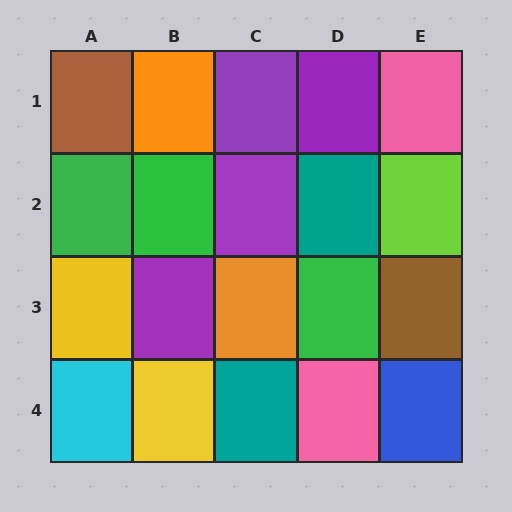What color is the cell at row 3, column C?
Orange.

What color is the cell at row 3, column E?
Brown.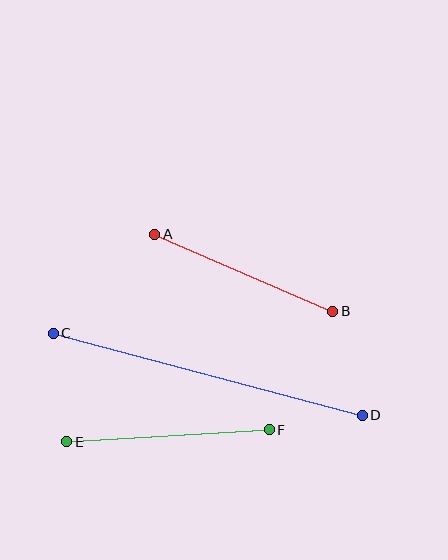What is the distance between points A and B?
The distance is approximately 194 pixels.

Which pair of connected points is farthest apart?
Points C and D are farthest apart.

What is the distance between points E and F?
The distance is approximately 203 pixels.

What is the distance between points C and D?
The distance is approximately 320 pixels.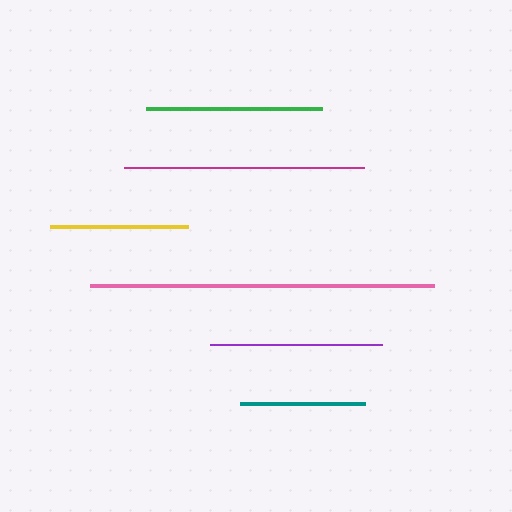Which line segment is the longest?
The pink line is the longest at approximately 344 pixels.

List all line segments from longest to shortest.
From longest to shortest: pink, magenta, green, purple, yellow, teal.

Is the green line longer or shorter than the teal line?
The green line is longer than the teal line.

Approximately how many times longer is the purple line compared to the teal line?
The purple line is approximately 1.4 times the length of the teal line.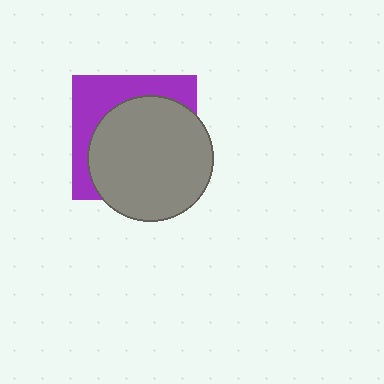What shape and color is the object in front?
The object in front is a gray circle.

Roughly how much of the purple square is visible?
A small part of it is visible (roughly 35%).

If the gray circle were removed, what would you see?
You would see the complete purple square.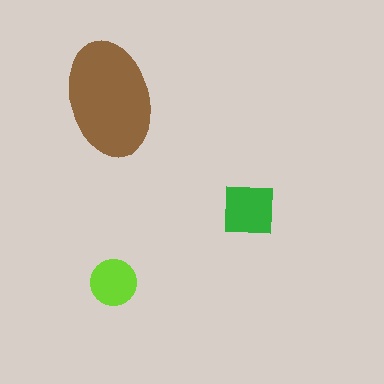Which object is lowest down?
The lime circle is bottommost.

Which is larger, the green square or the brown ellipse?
The brown ellipse.